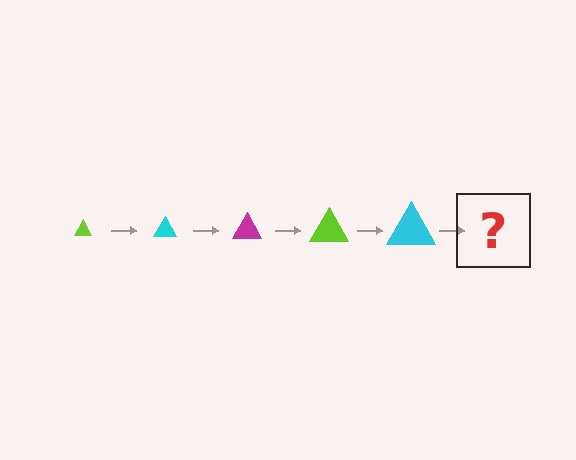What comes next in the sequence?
The next element should be a magenta triangle, larger than the previous one.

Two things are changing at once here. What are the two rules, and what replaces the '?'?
The two rules are that the triangle grows larger each step and the color cycles through lime, cyan, and magenta. The '?' should be a magenta triangle, larger than the previous one.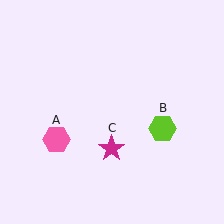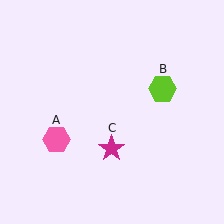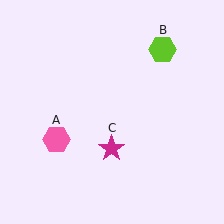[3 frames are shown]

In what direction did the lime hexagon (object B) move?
The lime hexagon (object B) moved up.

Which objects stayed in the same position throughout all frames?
Pink hexagon (object A) and magenta star (object C) remained stationary.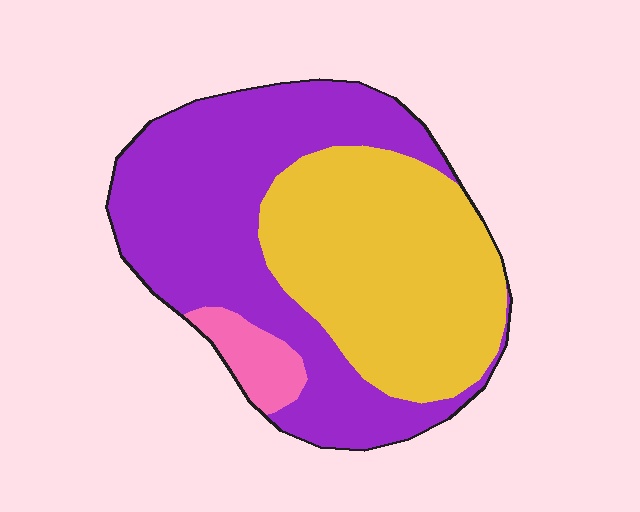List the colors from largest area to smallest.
From largest to smallest: purple, yellow, pink.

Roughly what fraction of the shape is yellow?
Yellow covers 43% of the shape.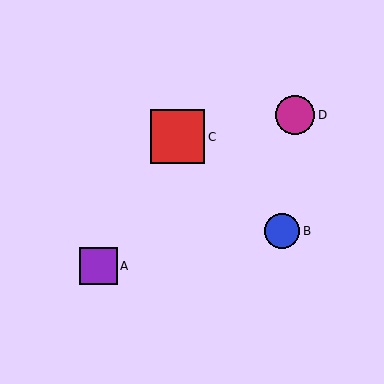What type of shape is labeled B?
Shape B is a blue circle.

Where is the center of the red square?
The center of the red square is at (178, 137).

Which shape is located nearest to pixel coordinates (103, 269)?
The purple square (labeled A) at (98, 266) is nearest to that location.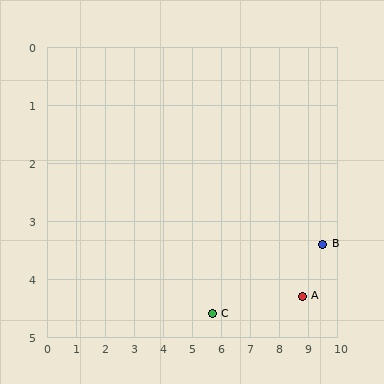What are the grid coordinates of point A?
Point A is at approximately (8.8, 4.3).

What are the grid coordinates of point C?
Point C is at approximately (5.7, 4.6).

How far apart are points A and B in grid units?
Points A and B are about 1.1 grid units apart.